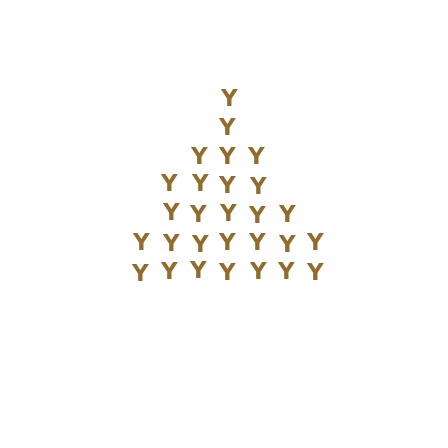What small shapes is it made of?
It is made of small letter Y's.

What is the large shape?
The large shape is a triangle.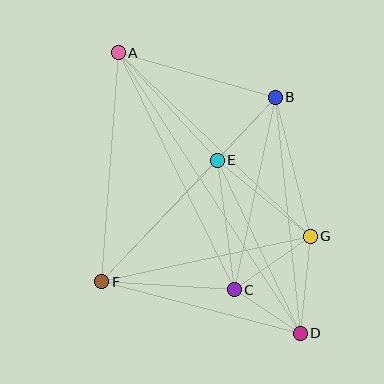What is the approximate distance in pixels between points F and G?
The distance between F and G is approximately 214 pixels.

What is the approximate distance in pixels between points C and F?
The distance between C and F is approximately 133 pixels.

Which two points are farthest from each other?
Points A and D are farthest from each other.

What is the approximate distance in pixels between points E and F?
The distance between E and F is approximately 168 pixels.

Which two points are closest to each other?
Points C and D are closest to each other.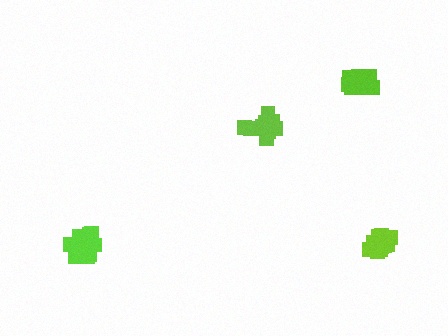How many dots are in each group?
Group 1: 12 dots, Group 2: 14 dots, Group 3: 14 dots, Group 4: 13 dots (53 total).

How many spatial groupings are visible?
There are 4 spatial groupings.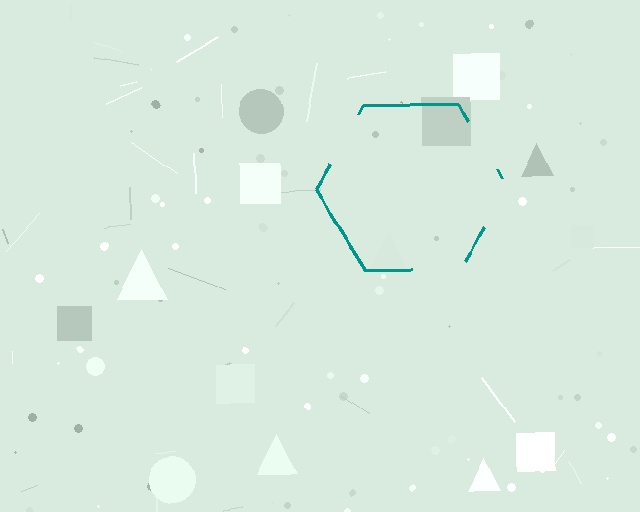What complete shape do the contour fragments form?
The contour fragments form a hexagon.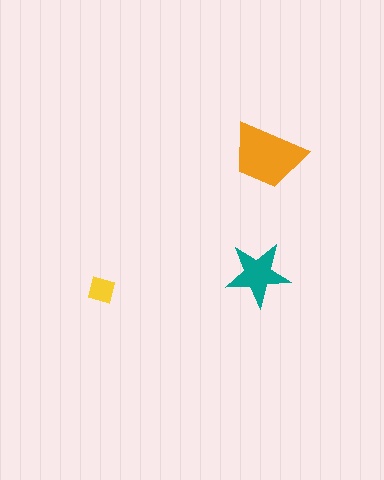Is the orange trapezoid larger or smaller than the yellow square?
Larger.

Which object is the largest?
The orange trapezoid.